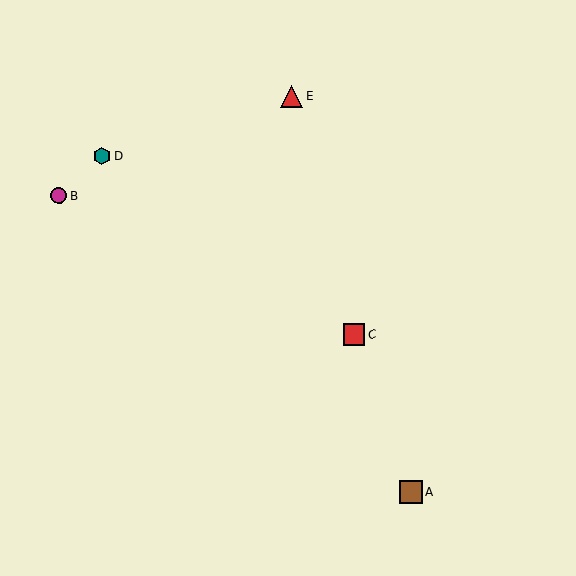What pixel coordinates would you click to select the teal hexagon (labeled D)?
Click at (102, 156) to select the teal hexagon D.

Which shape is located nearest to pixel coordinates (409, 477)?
The brown square (labeled A) at (411, 492) is nearest to that location.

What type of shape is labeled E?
Shape E is a red triangle.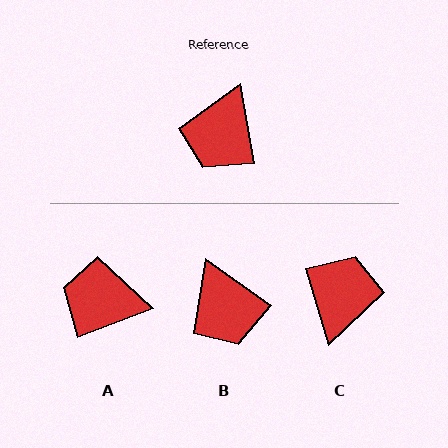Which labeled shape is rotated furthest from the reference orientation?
C, about 173 degrees away.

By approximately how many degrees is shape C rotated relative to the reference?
Approximately 173 degrees clockwise.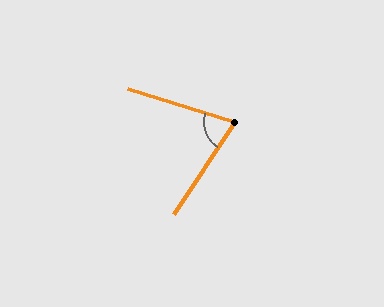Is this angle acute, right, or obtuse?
It is acute.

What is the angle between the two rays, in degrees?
Approximately 74 degrees.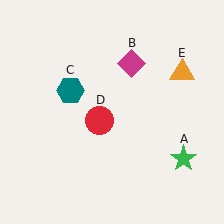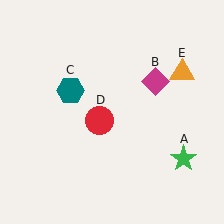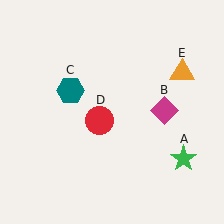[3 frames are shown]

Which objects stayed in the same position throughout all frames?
Green star (object A) and teal hexagon (object C) and red circle (object D) and orange triangle (object E) remained stationary.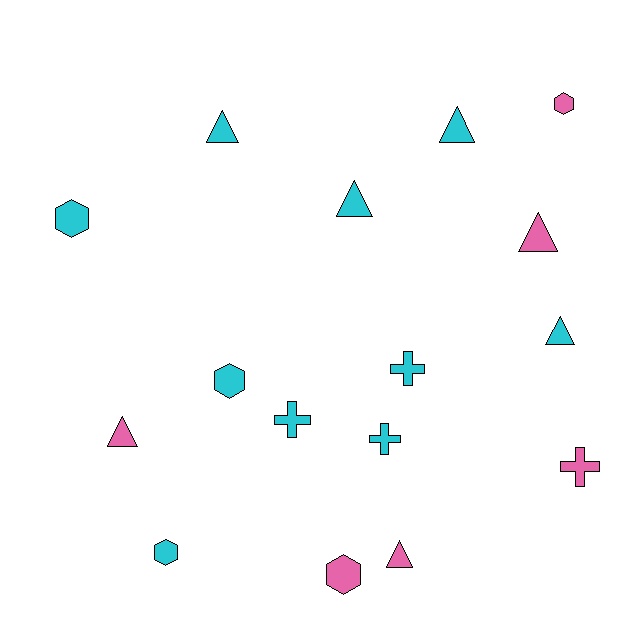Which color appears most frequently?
Cyan, with 10 objects.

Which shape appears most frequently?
Triangle, with 7 objects.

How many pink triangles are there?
There are 3 pink triangles.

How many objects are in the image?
There are 16 objects.